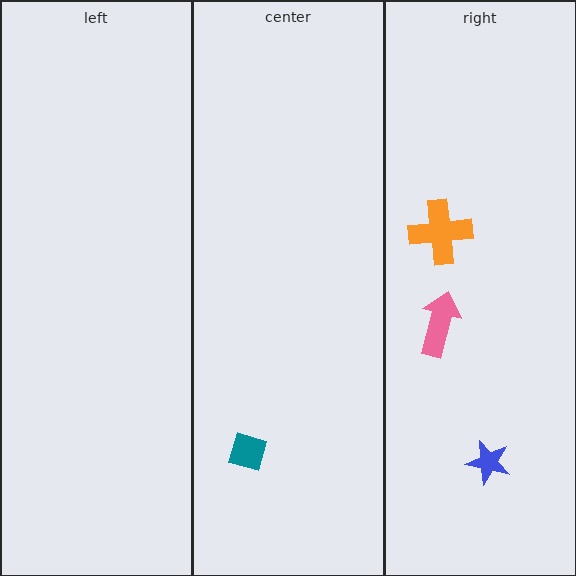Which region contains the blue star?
The right region.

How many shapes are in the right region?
3.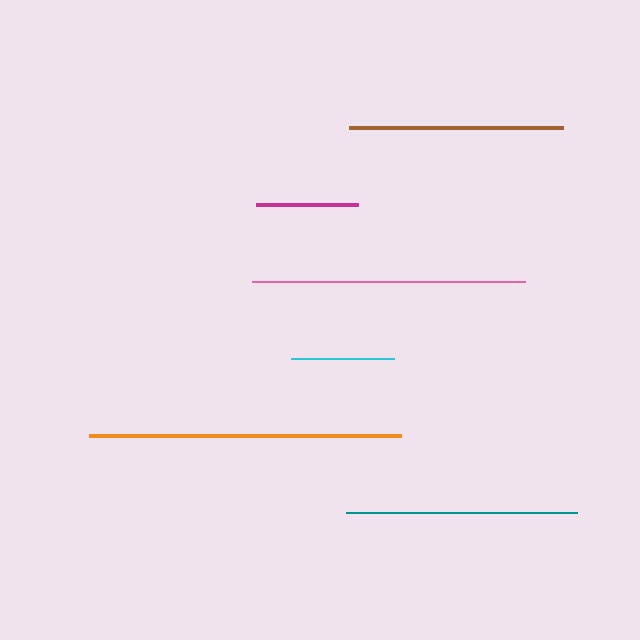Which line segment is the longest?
The orange line is the longest at approximately 312 pixels.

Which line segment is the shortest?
The magenta line is the shortest at approximately 102 pixels.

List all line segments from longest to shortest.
From longest to shortest: orange, pink, teal, brown, cyan, magenta.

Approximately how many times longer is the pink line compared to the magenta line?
The pink line is approximately 2.7 times the length of the magenta line.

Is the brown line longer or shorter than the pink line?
The pink line is longer than the brown line.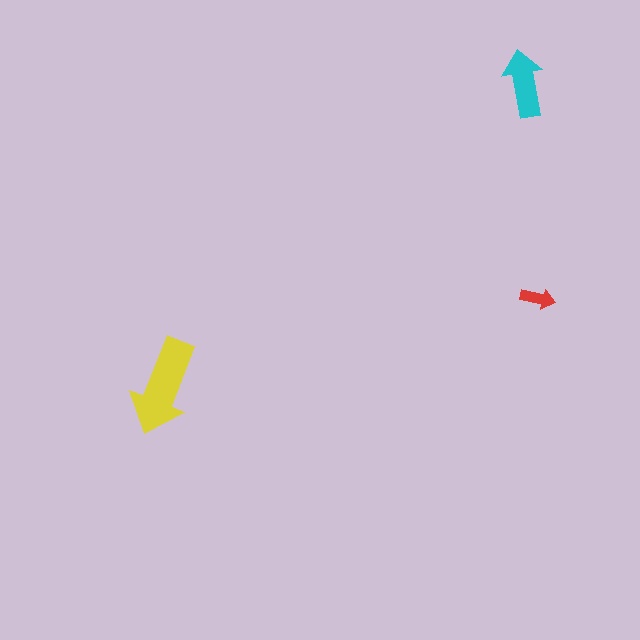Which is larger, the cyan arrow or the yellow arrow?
The yellow one.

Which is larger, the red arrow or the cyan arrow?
The cyan one.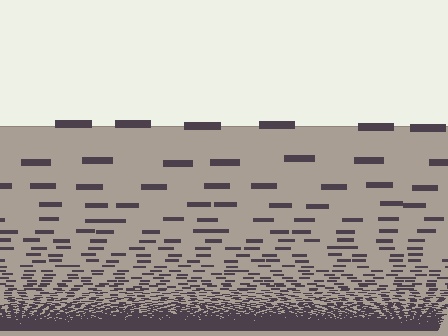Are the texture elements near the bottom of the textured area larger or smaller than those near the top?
Smaller. The gradient is inverted — elements near the bottom are smaller and denser.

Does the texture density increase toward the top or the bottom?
Density increases toward the bottom.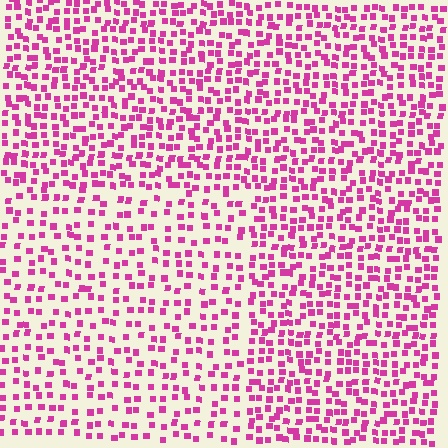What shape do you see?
I see a rectangle.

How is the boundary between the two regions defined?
The boundary is defined by a change in element density (approximately 1.7x ratio). All elements are the same color, size, and shape.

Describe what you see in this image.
The image contains small magenta elements arranged at two different densities. A rectangle-shaped region is visible where the elements are less densely packed than the surrounding area.